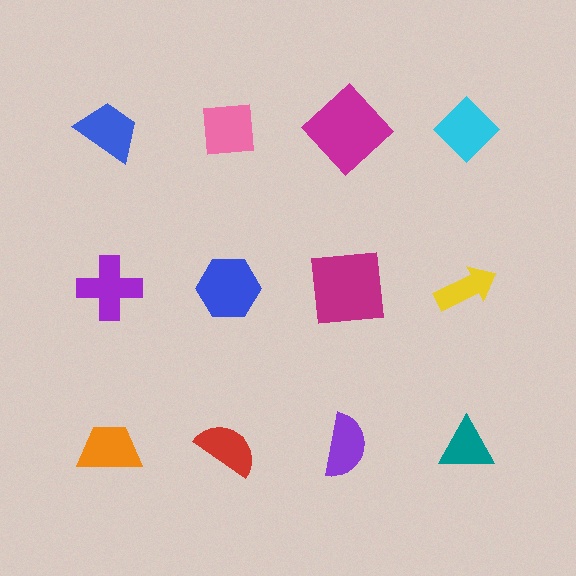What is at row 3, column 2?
A red semicircle.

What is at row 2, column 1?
A purple cross.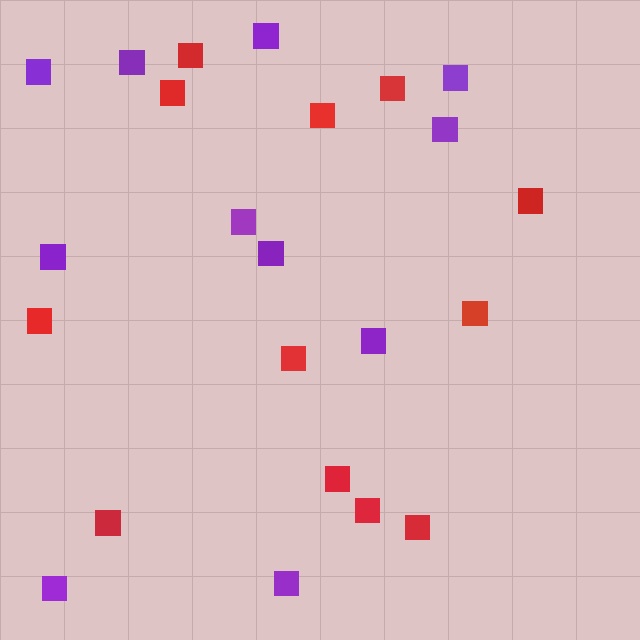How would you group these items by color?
There are 2 groups: one group of red squares (12) and one group of purple squares (11).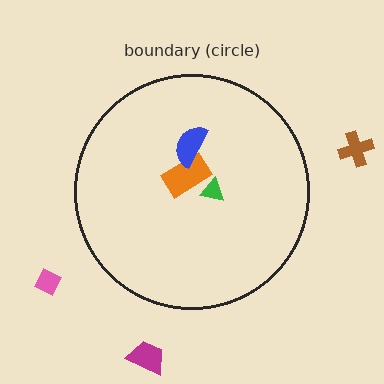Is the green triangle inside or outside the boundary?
Inside.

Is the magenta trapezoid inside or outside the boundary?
Outside.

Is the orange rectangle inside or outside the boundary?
Inside.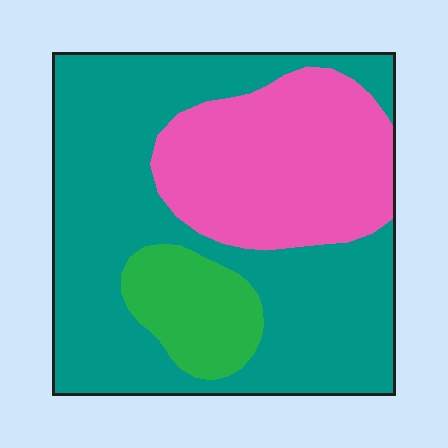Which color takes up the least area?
Green, at roughly 10%.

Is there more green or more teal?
Teal.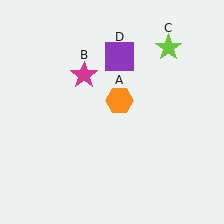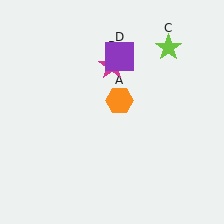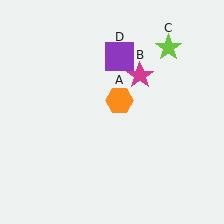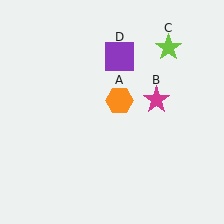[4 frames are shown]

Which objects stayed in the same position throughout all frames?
Orange hexagon (object A) and lime star (object C) and purple square (object D) remained stationary.